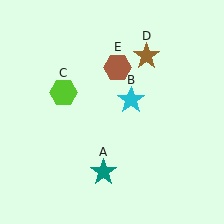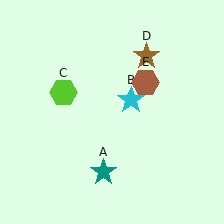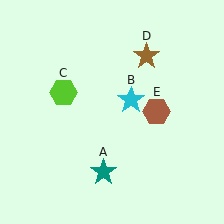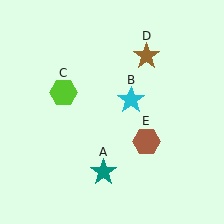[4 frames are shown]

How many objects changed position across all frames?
1 object changed position: brown hexagon (object E).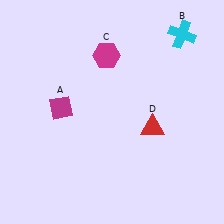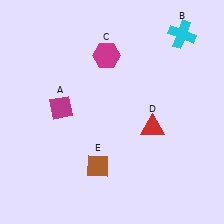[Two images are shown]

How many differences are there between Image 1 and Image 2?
There is 1 difference between the two images.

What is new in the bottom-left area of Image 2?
A brown diamond (E) was added in the bottom-left area of Image 2.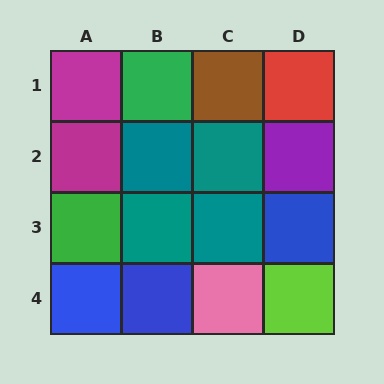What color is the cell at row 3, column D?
Blue.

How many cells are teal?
4 cells are teal.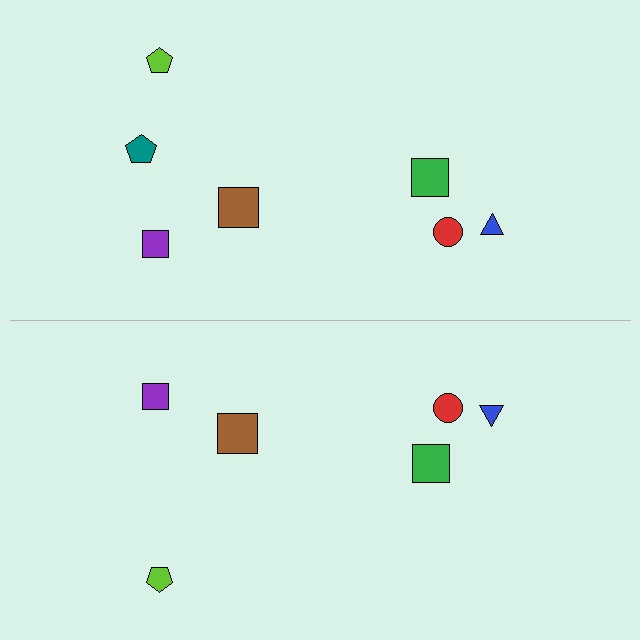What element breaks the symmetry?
A teal pentagon is missing from the bottom side.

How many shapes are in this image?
There are 13 shapes in this image.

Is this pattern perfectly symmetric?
No, the pattern is not perfectly symmetric. A teal pentagon is missing from the bottom side.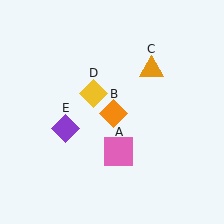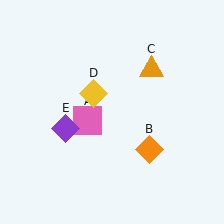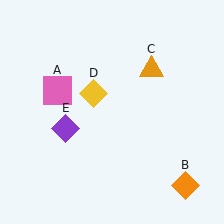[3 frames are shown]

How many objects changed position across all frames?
2 objects changed position: pink square (object A), orange diamond (object B).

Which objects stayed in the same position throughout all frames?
Orange triangle (object C) and yellow diamond (object D) and purple diamond (object E) remained stationary.